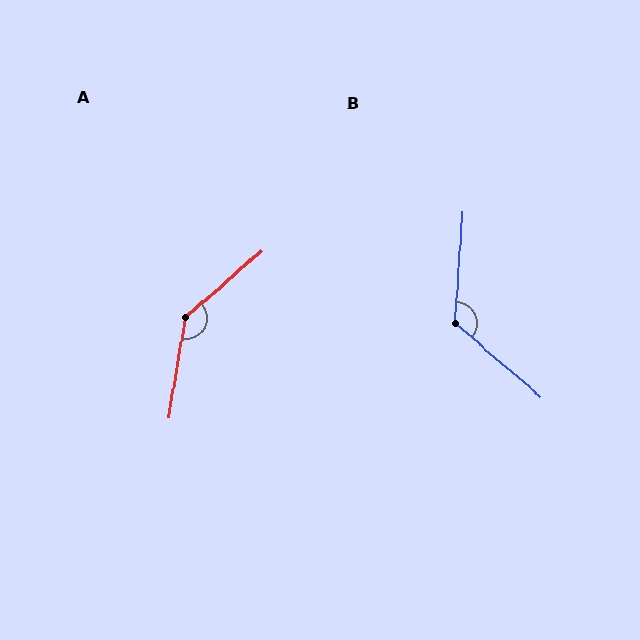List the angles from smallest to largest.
B (127°), A (141°).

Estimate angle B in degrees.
Approximately 127 degrees.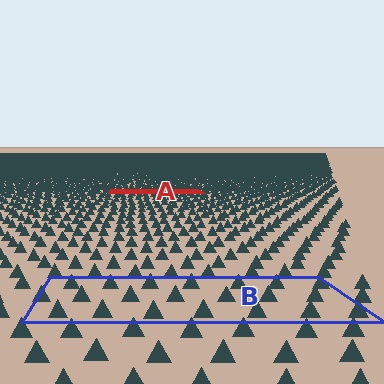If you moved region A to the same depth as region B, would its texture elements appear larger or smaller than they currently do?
They would appear larger. At a closer depth, the same texture elements are projected at a bigger on-screen size.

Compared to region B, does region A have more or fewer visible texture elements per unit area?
Region A has more texture elements per unit area — they are packed more densely because it is farther away.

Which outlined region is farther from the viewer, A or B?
Region A is farther from the viewer — the texture elements inside it appear smaller and more densely packed.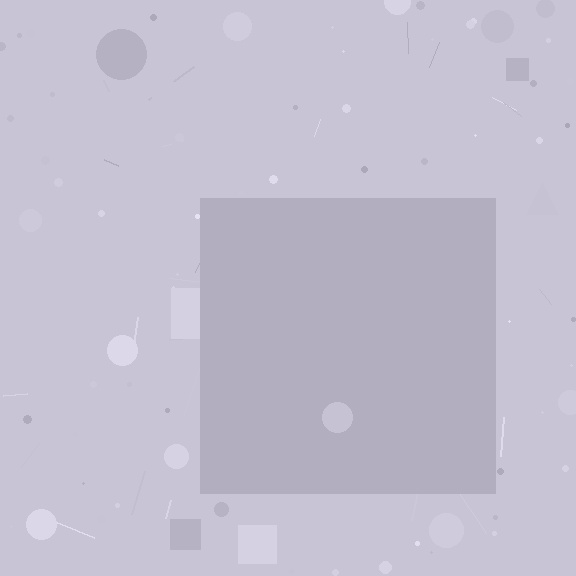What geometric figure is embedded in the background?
A square is embedded in the background.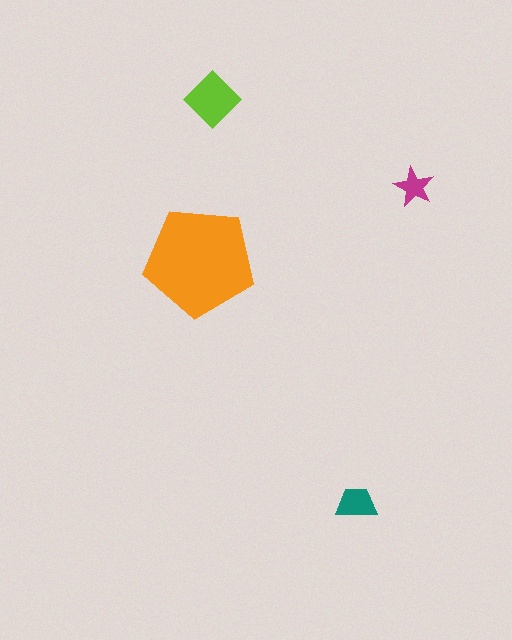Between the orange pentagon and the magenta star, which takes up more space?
The orange pentagon.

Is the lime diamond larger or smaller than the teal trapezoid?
Larger.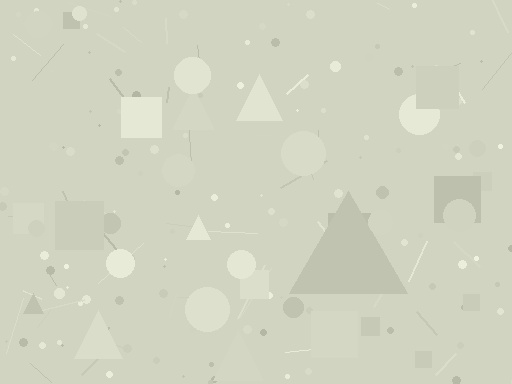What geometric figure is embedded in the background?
A triangle is embedded in the background.